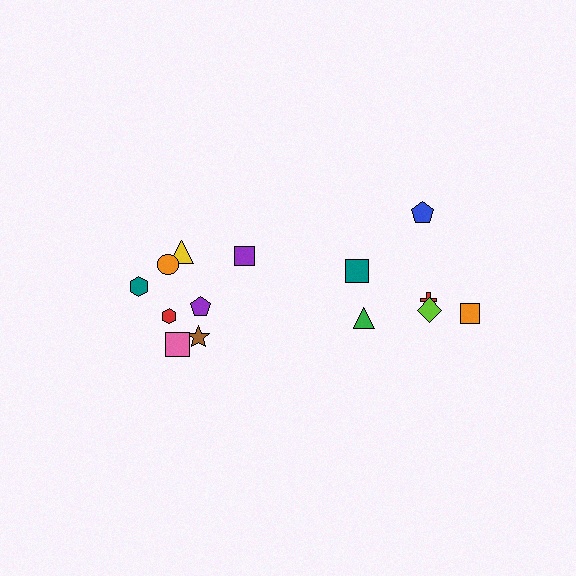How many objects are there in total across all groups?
There are 14 objects.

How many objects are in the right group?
There are 6 objects.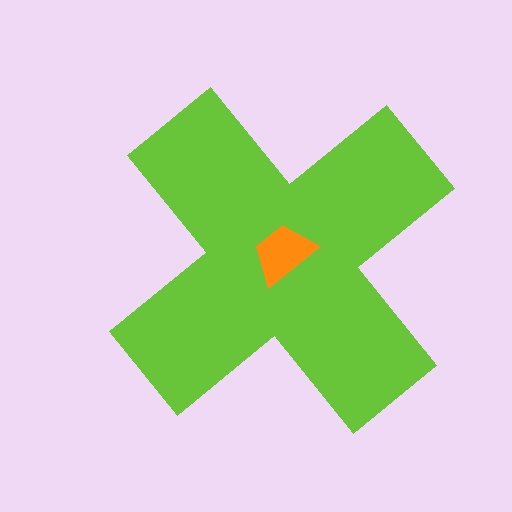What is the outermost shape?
The lime cross.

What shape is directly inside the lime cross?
The orange trapezoid.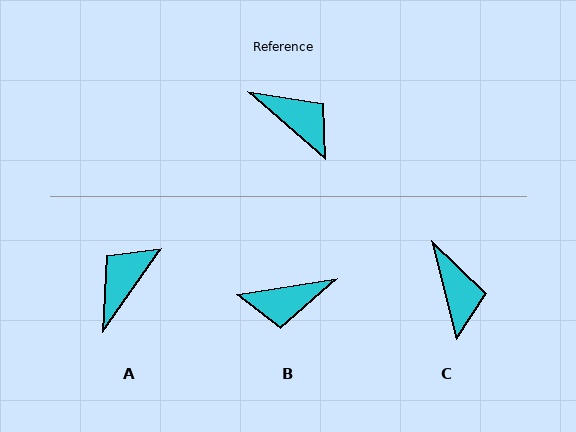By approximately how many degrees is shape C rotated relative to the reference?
Approximately 35 degrees clockwise.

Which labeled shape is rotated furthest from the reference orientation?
B, about 130 degrees away.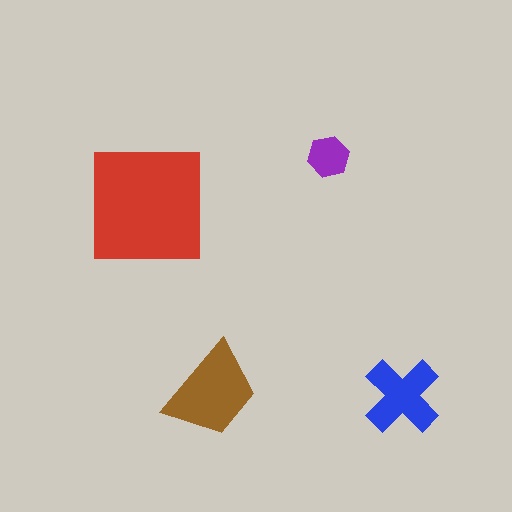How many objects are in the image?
There are 4 objects in the image.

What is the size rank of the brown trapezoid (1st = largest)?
2nd.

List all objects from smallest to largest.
The purple hexagon, the blue cross, the brown trapezoid, the red square.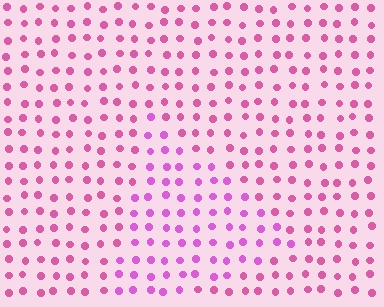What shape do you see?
I see a triangle.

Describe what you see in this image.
The image is filled with small pink elements in a uniform arrangement. A triangle-shaped region is visible where the elements are tinted to a slightly different hue, forming a subtle color boundary.